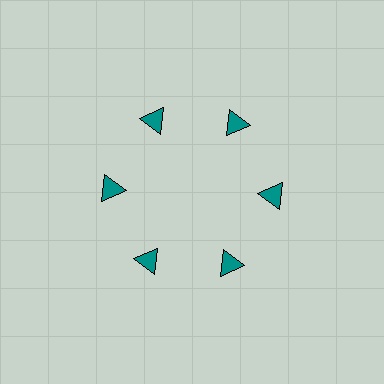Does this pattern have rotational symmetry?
Yes, this pattern has 6-fold rotational symmetry. It looks the same after rotating 60 degrees around the center.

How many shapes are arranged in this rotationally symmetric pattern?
There are 6 shapes, arranged in 6 groups of 1.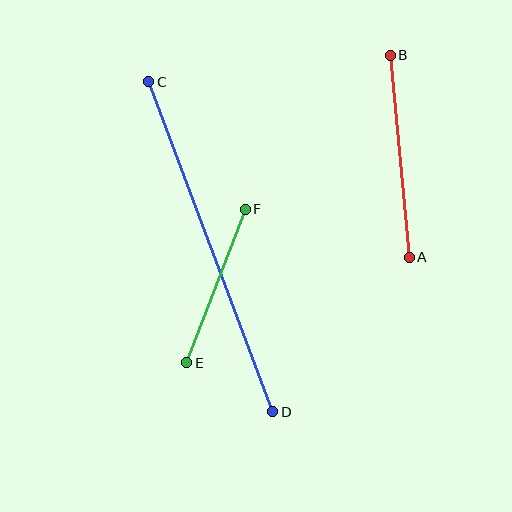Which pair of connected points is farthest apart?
Points C and D are farthest apart.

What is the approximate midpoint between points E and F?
The midpoint is at approximately (216, 286) pixels.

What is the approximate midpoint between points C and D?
The midpoint is at approximately (211, 247) pixels.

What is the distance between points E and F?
The distance is approximately 164 pixels.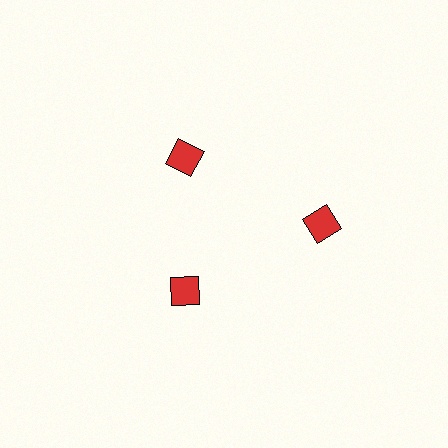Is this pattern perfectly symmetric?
No. The 3 red squares are arranged in a ring, but one element near the 3 o'clock position is pushed outward from the center, breaking the 3-fold rotational symmetry.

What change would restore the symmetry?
The symmetry would be restored by moving it inward, back onto the ring so that all 3 squares sit at equal angles and equal distance from the center.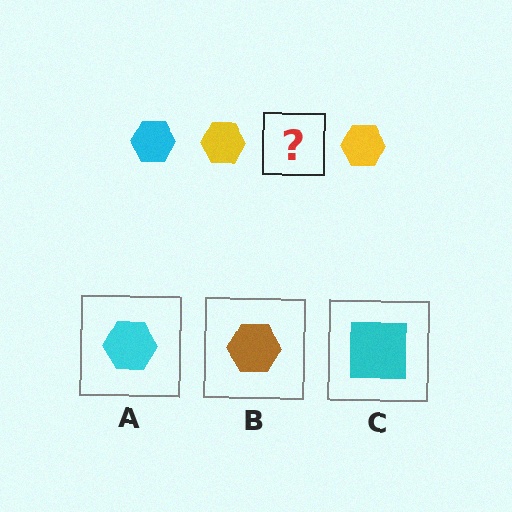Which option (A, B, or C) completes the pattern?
A.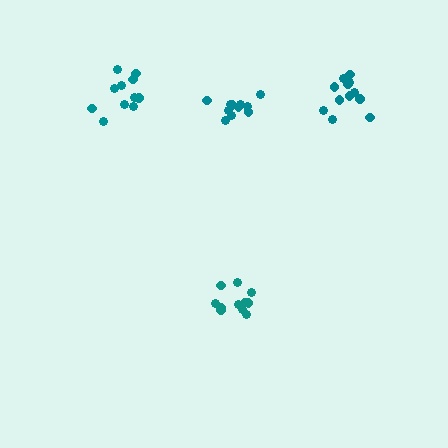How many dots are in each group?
Group 1: 11 dots, Group 2: 11 dots, Group 3: 12 dots, Group 4: 11 dots (45 total).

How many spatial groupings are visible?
There are 4 spatial groupings.